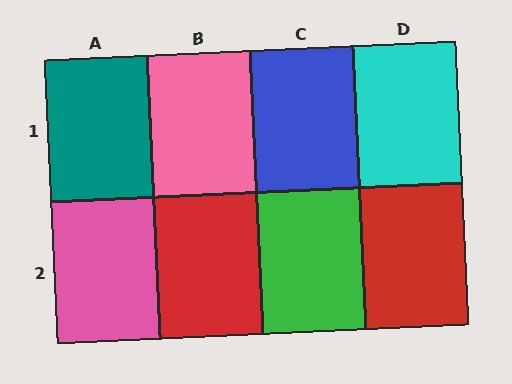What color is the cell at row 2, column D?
Red.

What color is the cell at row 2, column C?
Green.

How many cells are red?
2 cells are red.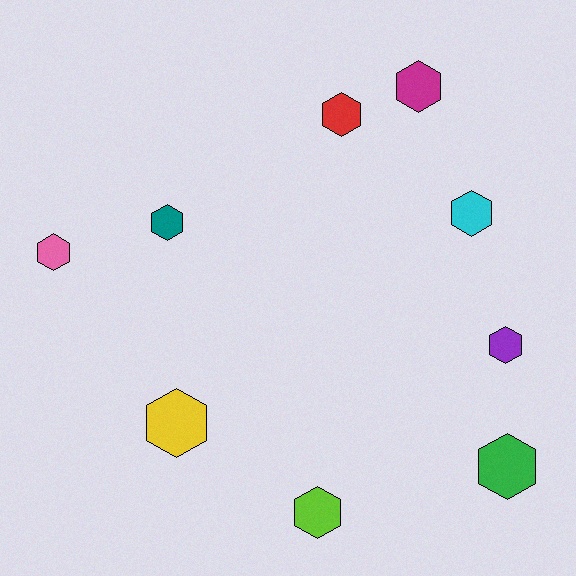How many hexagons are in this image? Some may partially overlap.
There are 9 hexagons.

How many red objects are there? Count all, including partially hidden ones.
There is 1 red object.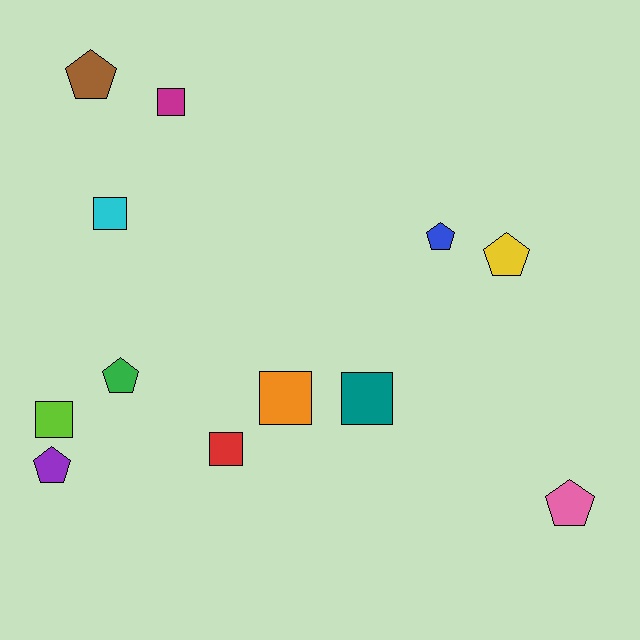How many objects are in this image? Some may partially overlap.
There are 12 objects.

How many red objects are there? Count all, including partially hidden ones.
There is 1 red object.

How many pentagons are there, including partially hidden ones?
There are 6 pentagons.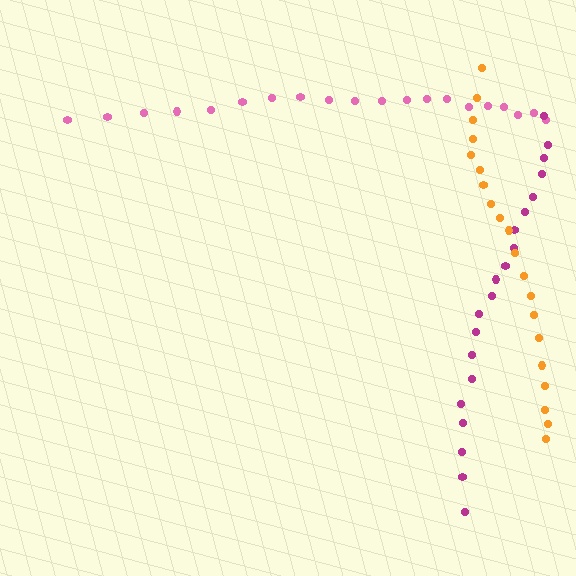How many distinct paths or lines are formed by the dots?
There are 3 distinct paths.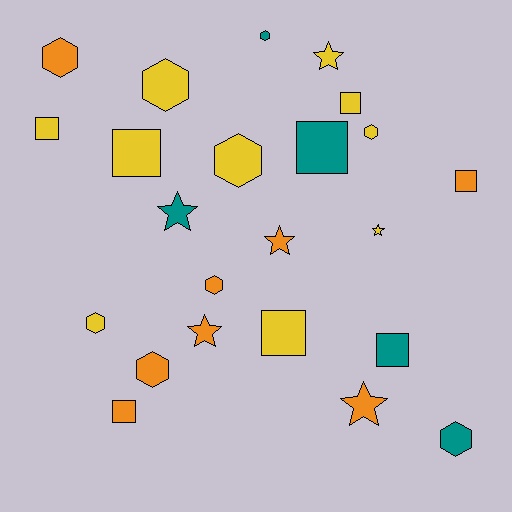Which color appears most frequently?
Yellow, with 10 objects.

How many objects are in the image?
There are 23 objects.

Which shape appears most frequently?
Hexagon, with 9 objects.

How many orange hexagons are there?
There are 3 orange hexagons.